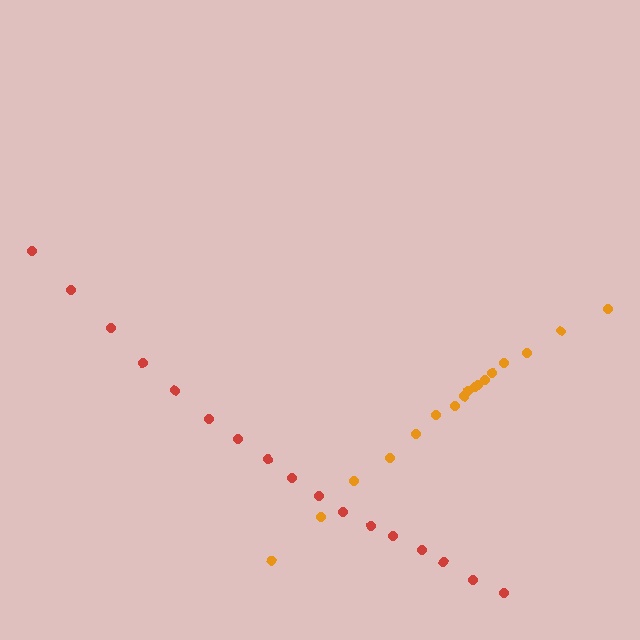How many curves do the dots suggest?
There are 2 distinct paths.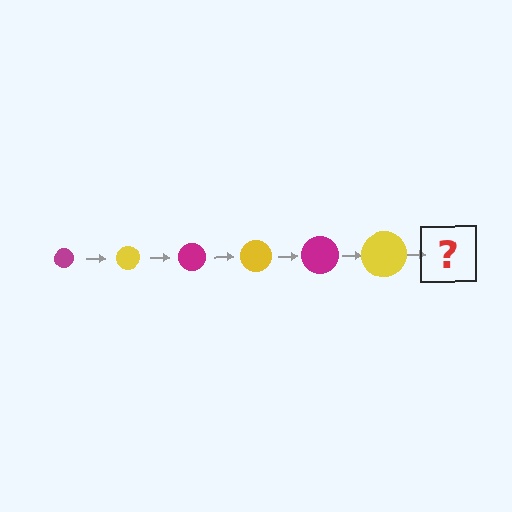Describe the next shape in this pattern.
It should be a magenta circle, larger than the previous one.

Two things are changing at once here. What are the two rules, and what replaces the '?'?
The two rules are that the circle grows larger each step and the color cycles through magenta and yellow. The '?' should be a magenta circle, larger than the previous one.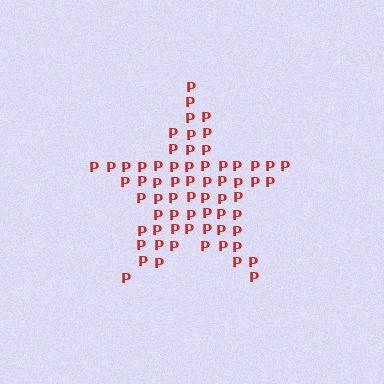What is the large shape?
The large shape is a star.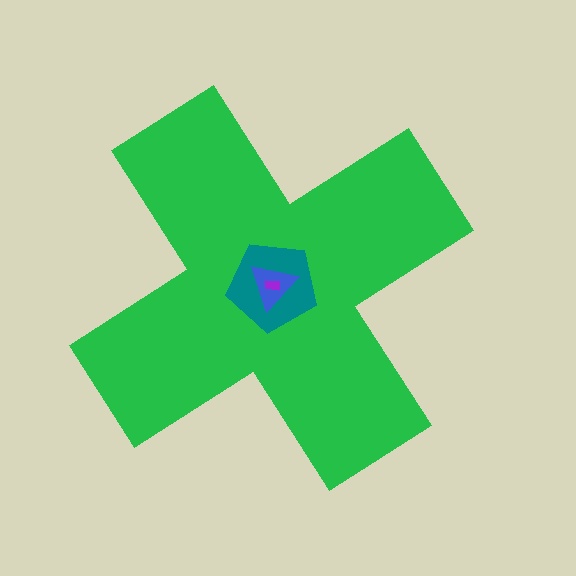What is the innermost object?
The purple rectangle.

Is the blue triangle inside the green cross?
Yes.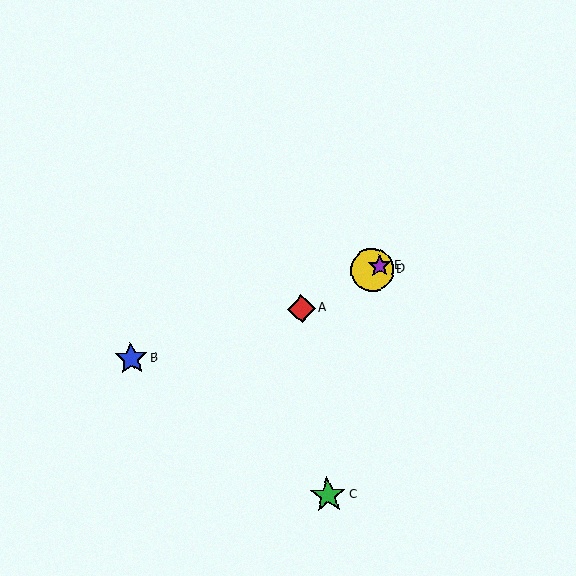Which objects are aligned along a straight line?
Objects A, D, E are aligned along a straight line.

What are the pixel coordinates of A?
Object A is at (301, 309).